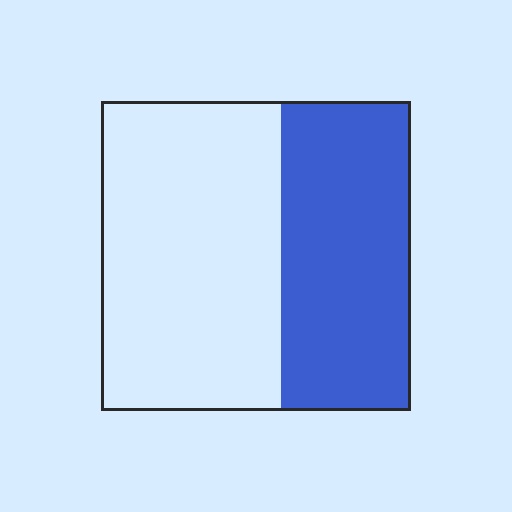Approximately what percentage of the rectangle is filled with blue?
Approximately 40%.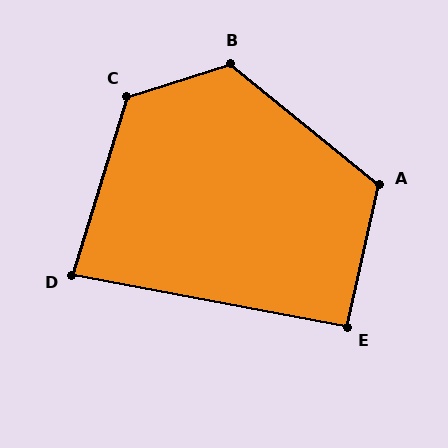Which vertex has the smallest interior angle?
D, at approximately 84 degrees.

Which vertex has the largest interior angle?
C, at approximately 124 degrees.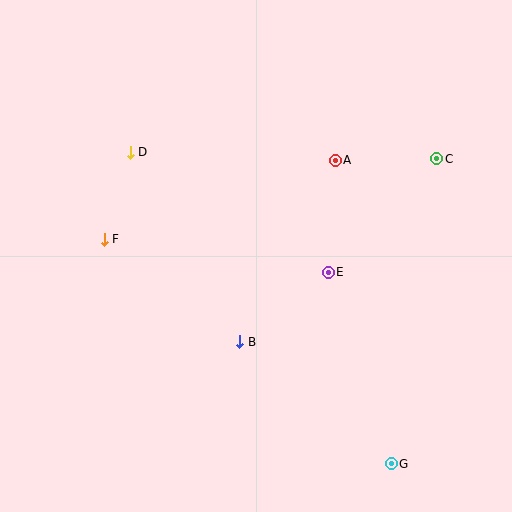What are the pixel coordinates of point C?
Point C is at (437, 159).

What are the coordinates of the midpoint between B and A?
The midpoint between B and A is at (288, 251).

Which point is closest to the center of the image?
Point E at (328, 272) is closest to the center.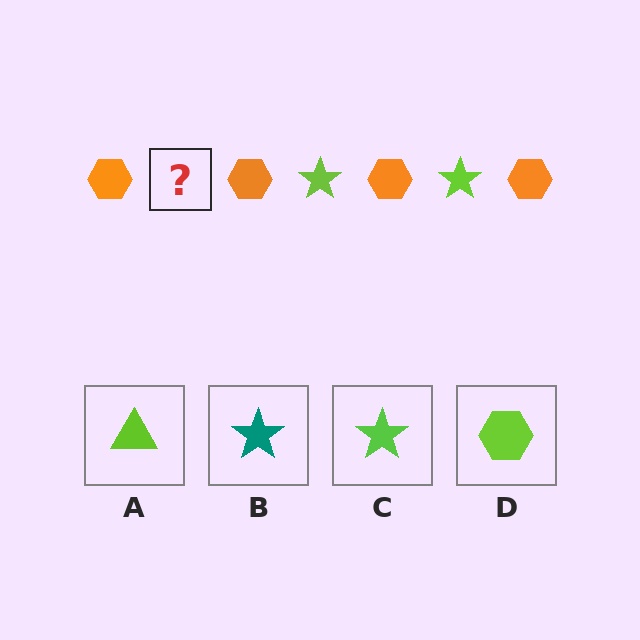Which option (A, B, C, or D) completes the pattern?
C.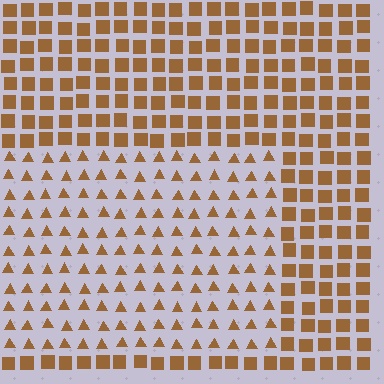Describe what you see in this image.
The image is filled with small brown elements arranged in a uniform grid. A rectangle-shaped region contains triangles, while the surrounding area contains squares. The boundary is defined purely by the change in element shape.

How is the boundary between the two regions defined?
The boundary is defined by a change in element shape: triangles inside vs. squares outside. All elements share the same color and spacing.